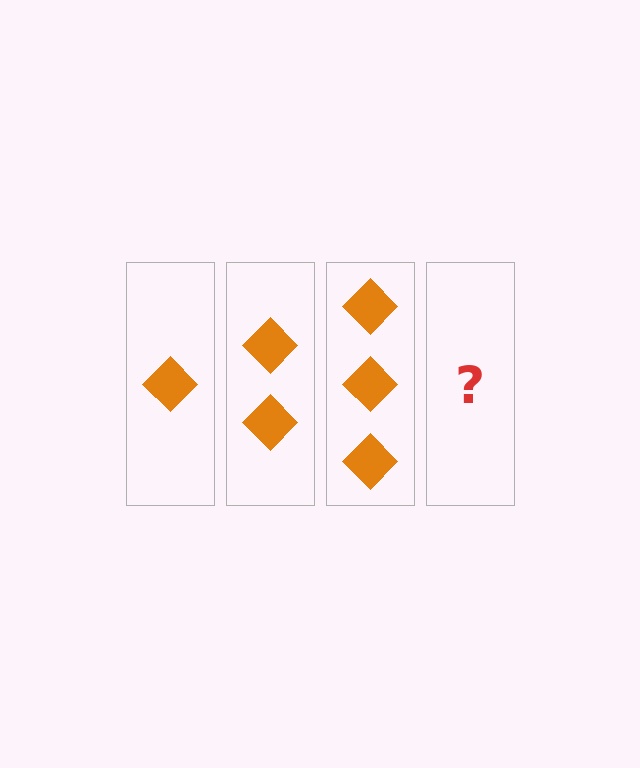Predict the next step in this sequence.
The next step is 4 diamonds.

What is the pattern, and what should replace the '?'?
The pattern is that each step adds one more diamond. The '?' should be 4 diamonds.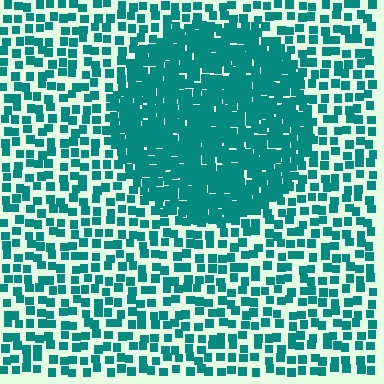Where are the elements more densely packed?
The elements are more densely packed inside the circle boundary.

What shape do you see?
I see a circle.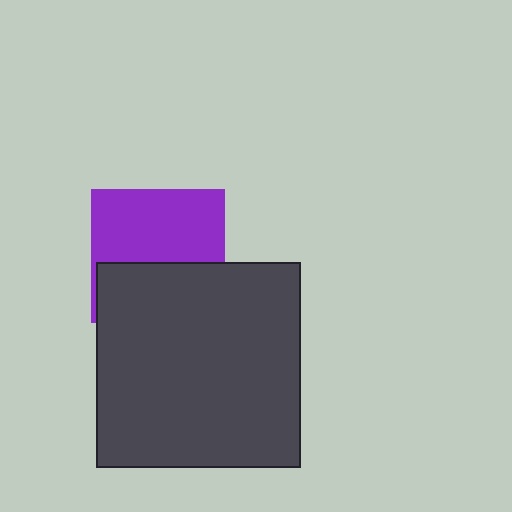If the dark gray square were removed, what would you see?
You would see the complete purple square.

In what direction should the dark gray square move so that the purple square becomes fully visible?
The dark gray square should move down. That is the shortest direction to clear the overlap and leave the purple square fully visible.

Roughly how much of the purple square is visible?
About half of it is visible (roughly 55%).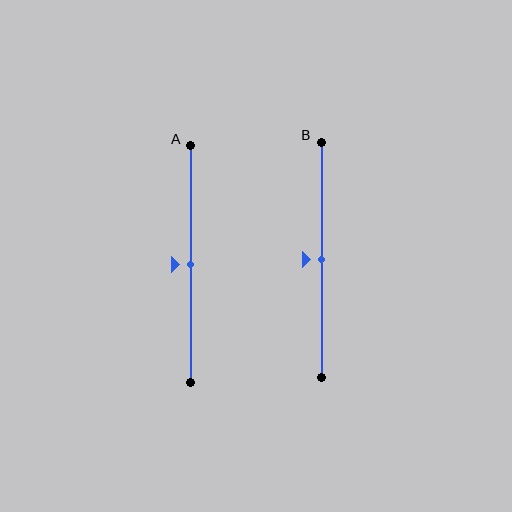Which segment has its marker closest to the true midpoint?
Segment A has its marker closest to the true midpoint.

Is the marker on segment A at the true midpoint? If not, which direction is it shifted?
Yes, the marker on segment A is at the true midpoint.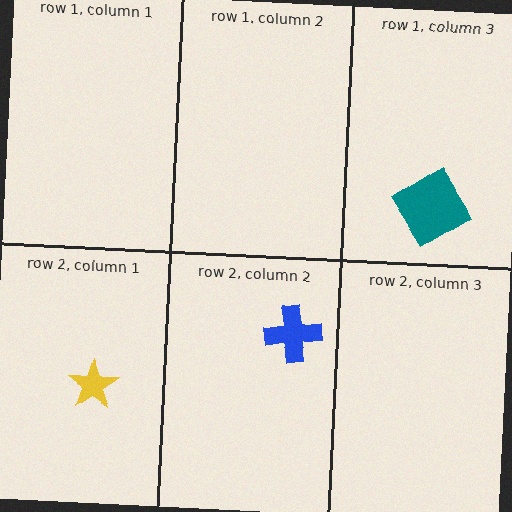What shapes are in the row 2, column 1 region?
The yellow star.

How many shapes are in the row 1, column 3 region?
1.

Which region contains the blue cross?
The row 2, column 2 region.